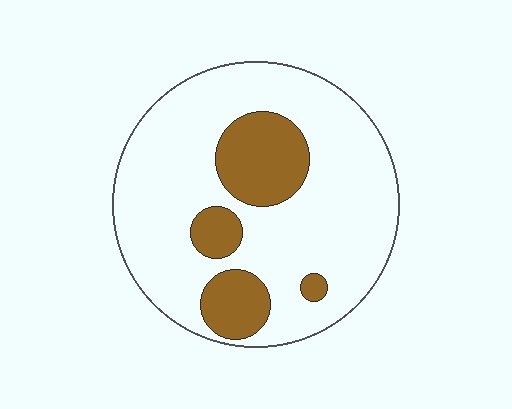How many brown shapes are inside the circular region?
4.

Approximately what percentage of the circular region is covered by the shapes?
Approximately 20%.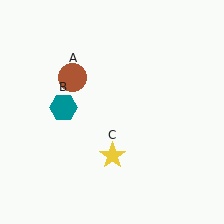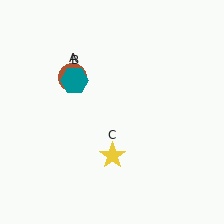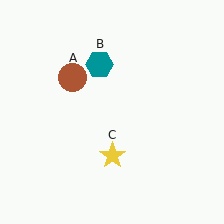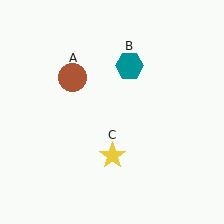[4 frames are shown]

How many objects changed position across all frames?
1 object changed position: teal hexagon (object B).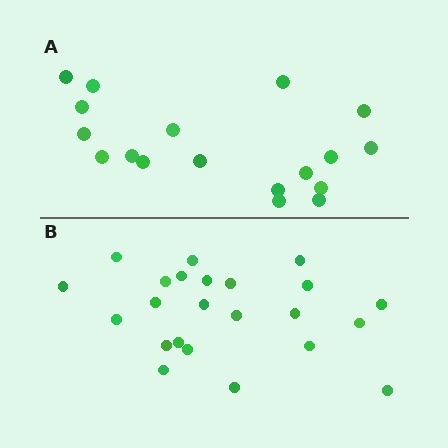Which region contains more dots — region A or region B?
Region B (the bottom region) has more dots.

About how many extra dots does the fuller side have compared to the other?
Region B has about 5 more dots than region A.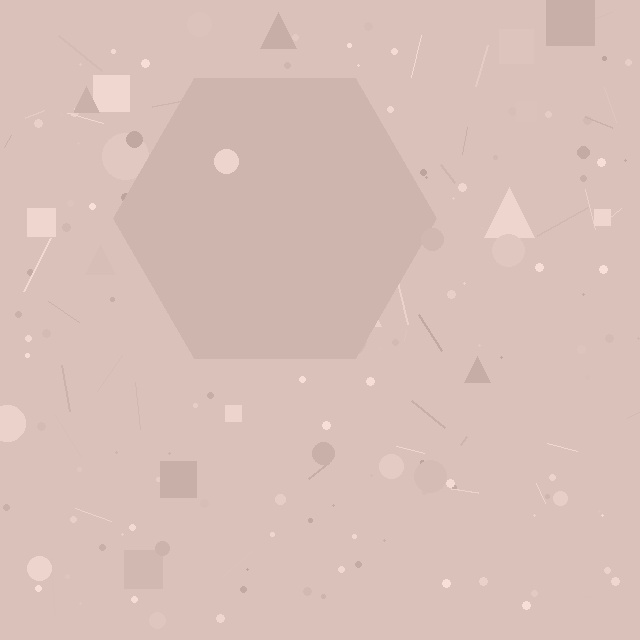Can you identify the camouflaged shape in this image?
The camouflaged shape is a hexagon.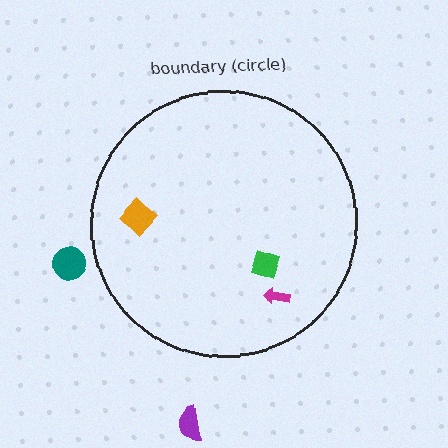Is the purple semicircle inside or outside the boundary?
Outside.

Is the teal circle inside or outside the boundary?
Outside.